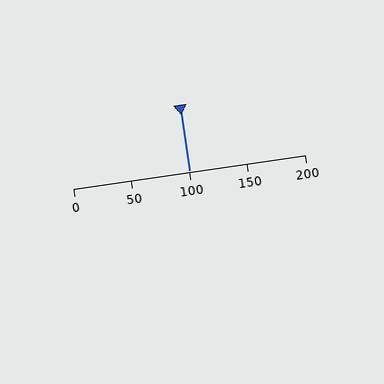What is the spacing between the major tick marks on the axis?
The major ticks are spaced 50 apart.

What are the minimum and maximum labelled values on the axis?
The axis runs from 0 to 200.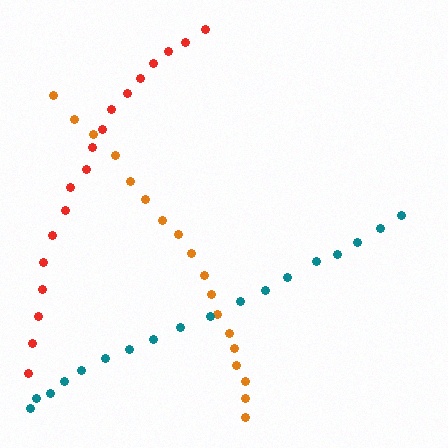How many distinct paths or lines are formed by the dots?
There are 3 distinct paths.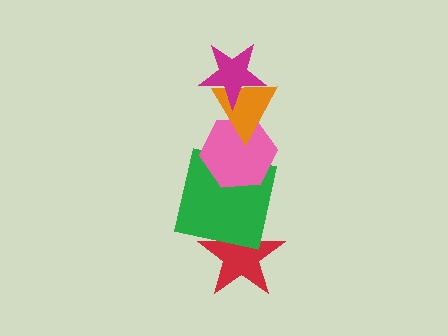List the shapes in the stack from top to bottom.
From top to bottom: the magenta star, the orange triangle, the pink hexagon, the green square, the red star.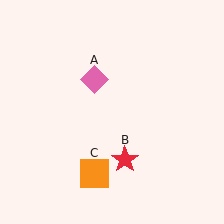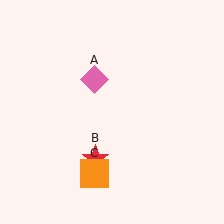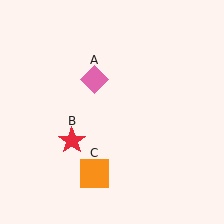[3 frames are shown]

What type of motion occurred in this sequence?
The red star (object B) rotated clockwise around the center of the scene.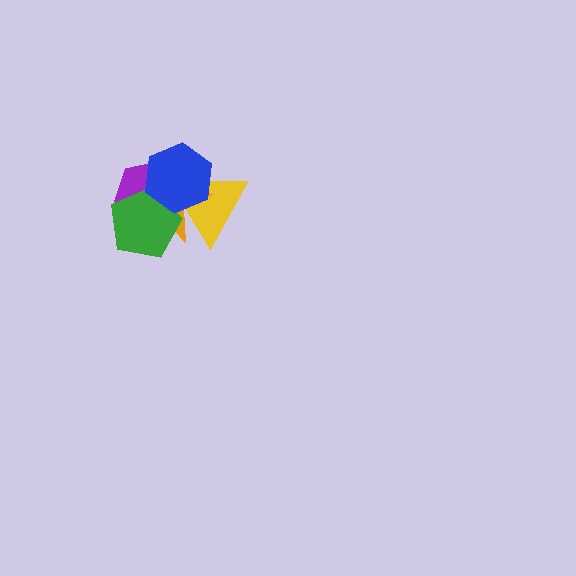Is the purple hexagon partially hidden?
Yes, it is partially covered by another shape.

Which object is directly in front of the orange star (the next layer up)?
The purple hexagon is directly in front of the orange star.